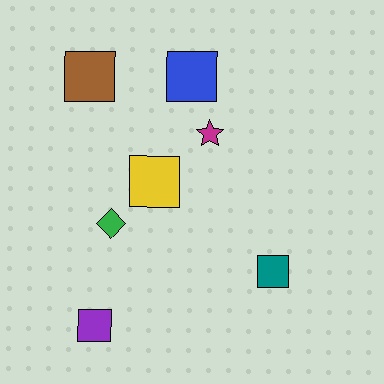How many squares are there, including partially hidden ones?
There are 5 squares.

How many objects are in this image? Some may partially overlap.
There are 7 objects.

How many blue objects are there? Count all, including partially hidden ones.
There is 1 blue object.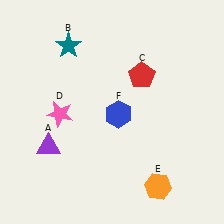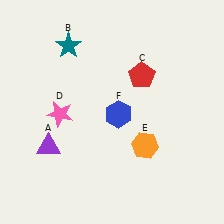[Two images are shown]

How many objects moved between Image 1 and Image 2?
1 object moved between the two images.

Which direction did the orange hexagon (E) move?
The orange hexagon (E) moved up.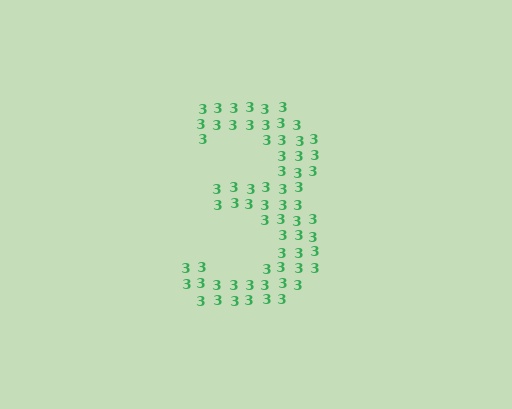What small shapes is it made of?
It is made of small digit 3's.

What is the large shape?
The large shape is the digit 3.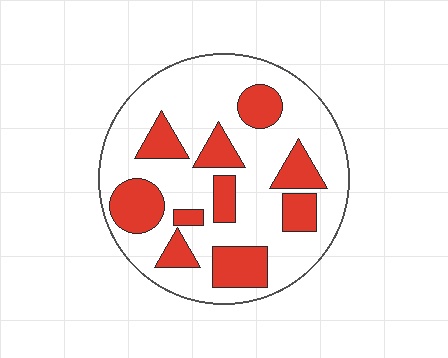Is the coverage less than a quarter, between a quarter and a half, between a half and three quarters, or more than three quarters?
Between a quarter and a half.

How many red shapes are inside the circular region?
10.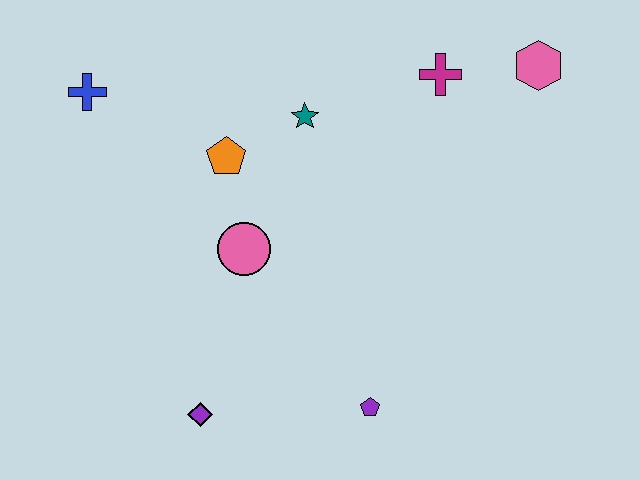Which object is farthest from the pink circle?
The pink hexagon is farthest from the pink circle.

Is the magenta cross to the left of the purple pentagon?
No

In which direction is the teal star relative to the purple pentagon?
The teal star is above the purple pentagon.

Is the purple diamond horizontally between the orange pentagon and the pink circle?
No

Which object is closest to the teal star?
The orange pentagon is closest to the teal star.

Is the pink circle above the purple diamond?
Yes